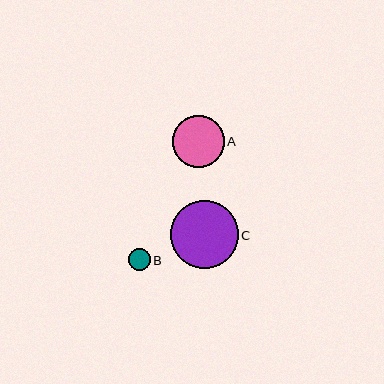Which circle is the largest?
Circle C is the largest with a size of approximately 68 pixels.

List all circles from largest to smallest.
From largest to smallest: C, A, B.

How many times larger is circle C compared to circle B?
Circle C is approximately 3.2 times the size of circle B.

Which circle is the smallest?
Circle B is the smallest with a size of approximately 21 pixels.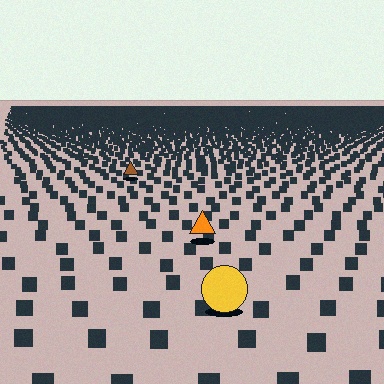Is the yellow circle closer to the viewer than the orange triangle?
Yes. The yellow circle is closer — you can tell from the texture gradient: the ground texture is coarser near it.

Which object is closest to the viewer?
The yellow circle is closest. The texture marks near it are larger and more spread out.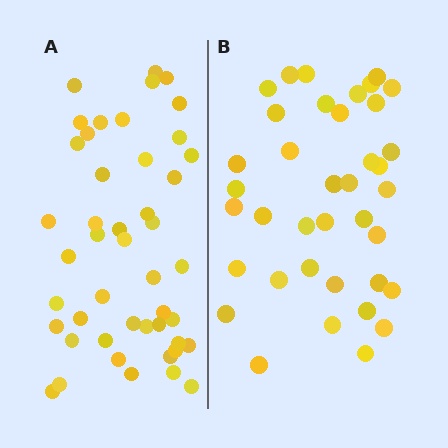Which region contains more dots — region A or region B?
Region A (the left region) has more dots.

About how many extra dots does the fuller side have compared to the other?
Region A has roughly 8 or so more dots than region B.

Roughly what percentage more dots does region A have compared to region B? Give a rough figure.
About 20% more.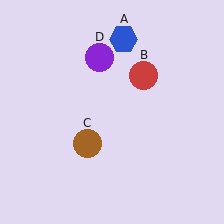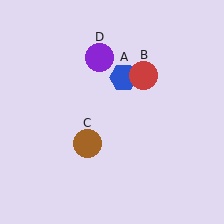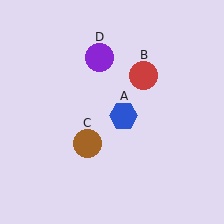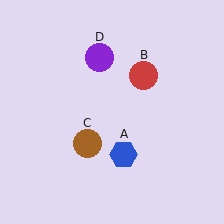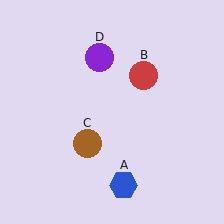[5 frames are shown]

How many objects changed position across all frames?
1 object changed position: blue hexagon (object A).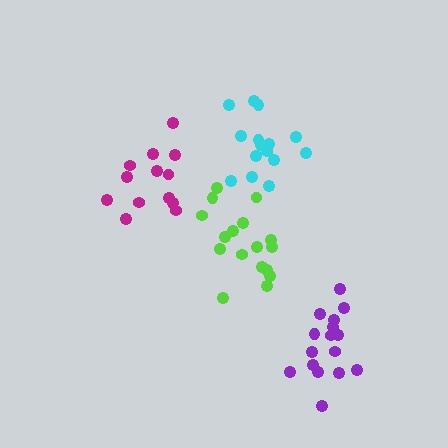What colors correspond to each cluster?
The clusters are colored: lime, purple, magenta, cyan.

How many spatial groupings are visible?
There are 4 spatial groupings.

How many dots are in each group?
Group 1: 17 dots, Group 2: 16 dots, Group 3: 13 dots, Group 4: 15 dots (61 total).